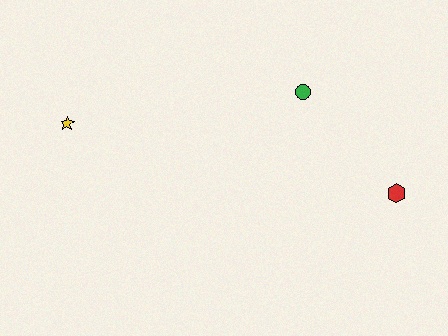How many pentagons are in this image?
There are no pentagons.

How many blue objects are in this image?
There are no blue objects.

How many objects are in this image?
There are 3 objects.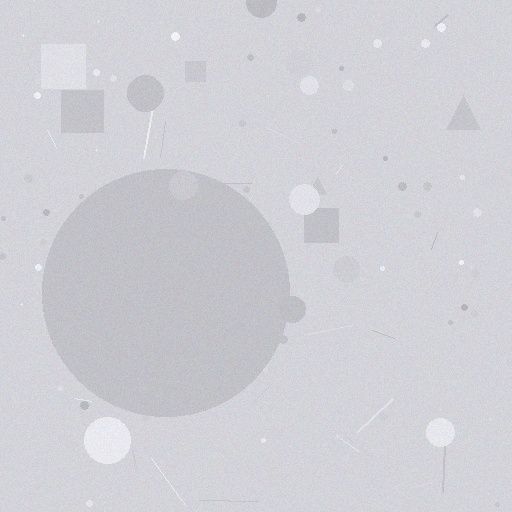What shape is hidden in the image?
A circle is hidden in the image.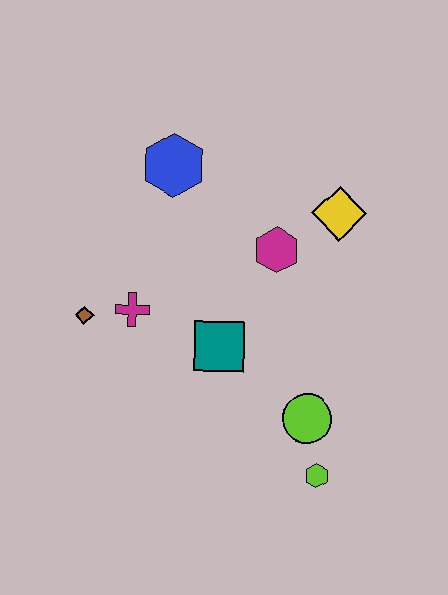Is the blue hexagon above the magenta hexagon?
Yes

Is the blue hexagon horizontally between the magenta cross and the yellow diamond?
Yes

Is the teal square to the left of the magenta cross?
No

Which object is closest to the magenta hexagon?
The yellow diamond is closest to the magenta hexagon.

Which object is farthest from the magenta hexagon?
The lime hexagon is farthest from the magenta hexagon.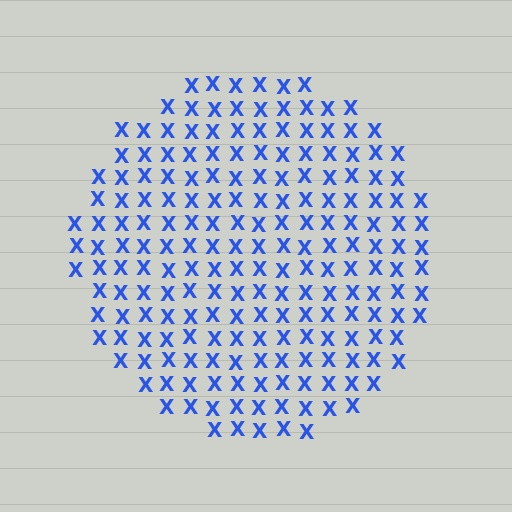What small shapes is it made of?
It is made of small letter X's.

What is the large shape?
The large shape is a circle.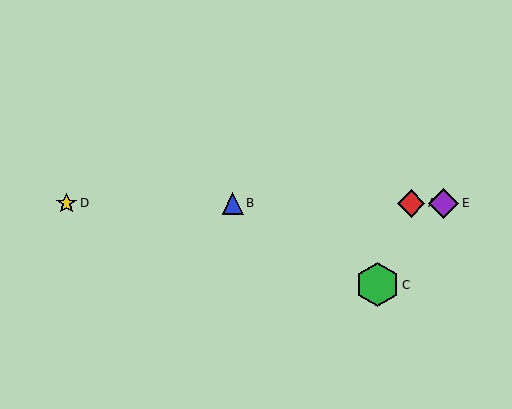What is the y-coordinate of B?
Object B is at y≈203.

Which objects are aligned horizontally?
Objects A, B, D, E are aligned horizontally.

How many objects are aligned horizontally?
4 objects (A, B, D, E) are aligned horizontally.